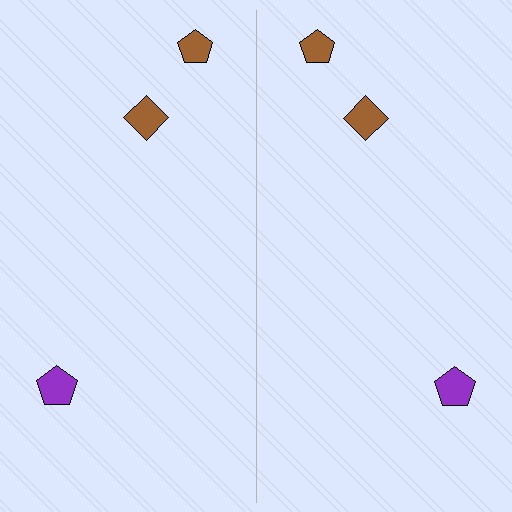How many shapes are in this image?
There are 6 shapes in this image.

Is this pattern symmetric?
Yes, this pattern has bilateral (reflection) symmetry.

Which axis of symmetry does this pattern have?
The pattern has a vertical axis of symmetry running through the center of the image.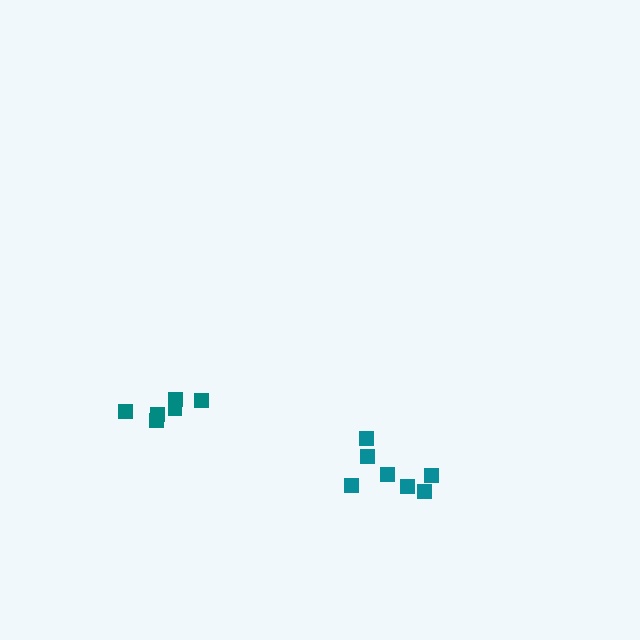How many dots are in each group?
Group 1: 7 dots, Group 2: 6 dots (13 total).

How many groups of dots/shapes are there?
There are 2 groups.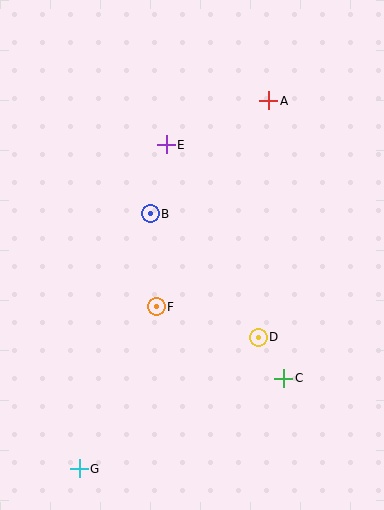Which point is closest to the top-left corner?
Point E is closest to the top-left corner.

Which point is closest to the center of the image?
Point B at (150, 214) is closest to the center.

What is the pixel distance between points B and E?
The distance between B and E is 71 pixels.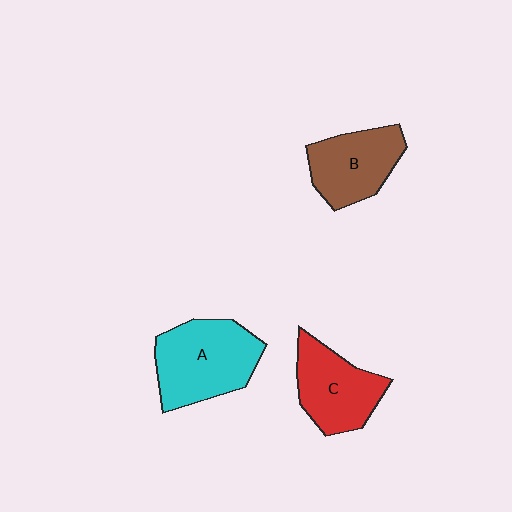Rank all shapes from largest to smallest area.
From largest to smallest: A (cyan), C (red), B (brown).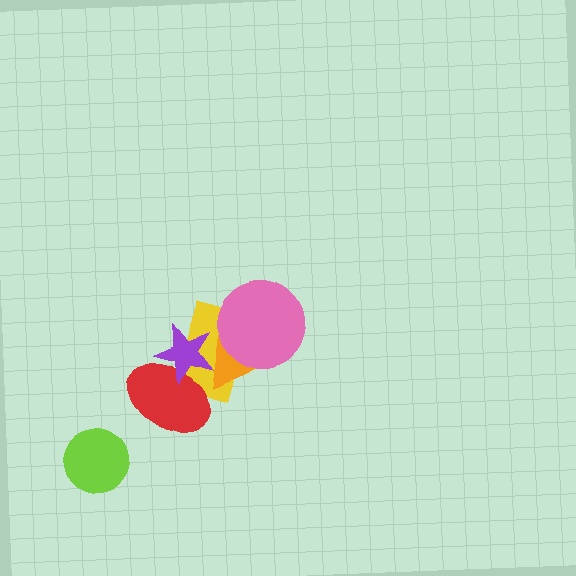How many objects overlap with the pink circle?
2 objects overlap with the pink circle.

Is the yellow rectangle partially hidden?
Yes, it is partially covered by another shape.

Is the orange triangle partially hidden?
Yes, it is partially covered by another shape.